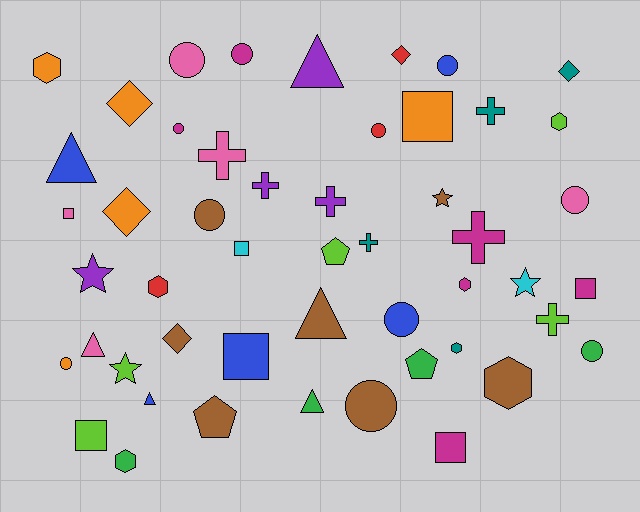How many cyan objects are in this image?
There are 2 cyan objects.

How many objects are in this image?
There are 50 objects.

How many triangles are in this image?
There are 6 triangles.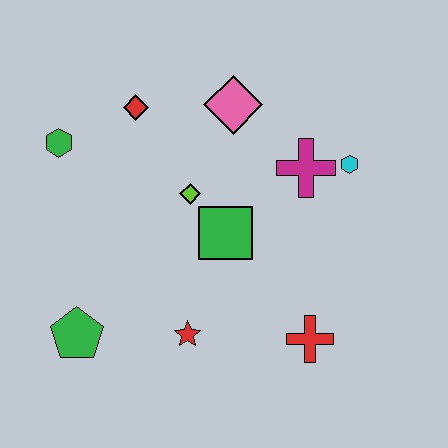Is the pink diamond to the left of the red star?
No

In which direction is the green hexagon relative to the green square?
The green hexagon is to the left of the green square.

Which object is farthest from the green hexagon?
The red cross is farthest from the green hexagon.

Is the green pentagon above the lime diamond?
No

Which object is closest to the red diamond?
The green hexagon is closest to the red diamond.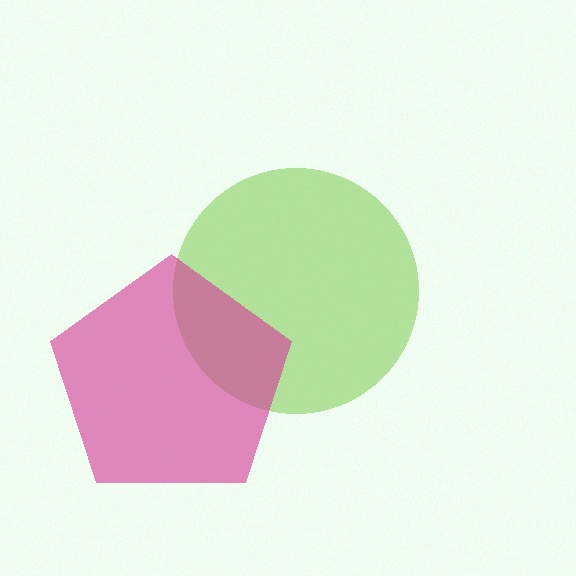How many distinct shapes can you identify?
There are 2 distinct shapes: a lime circle, a magenta pentagon.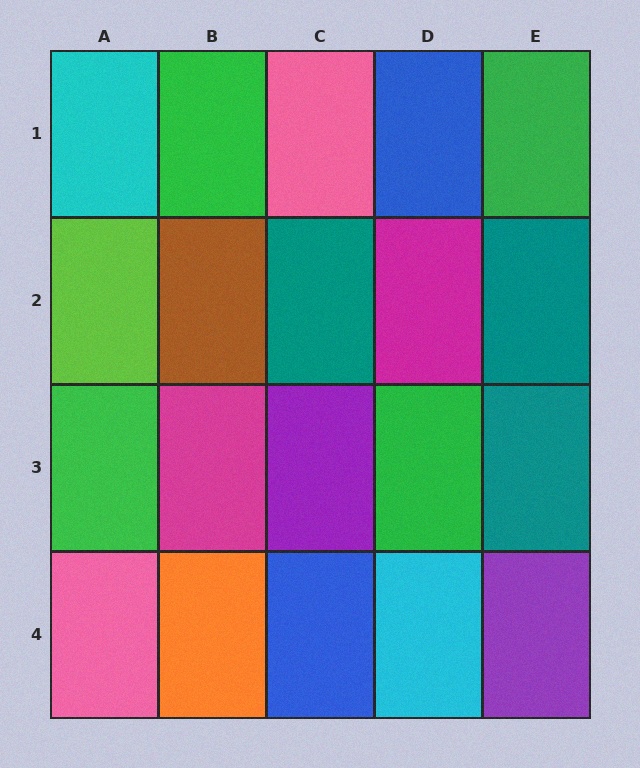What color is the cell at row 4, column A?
Pink.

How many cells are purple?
2 cells are purple.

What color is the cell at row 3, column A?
Green.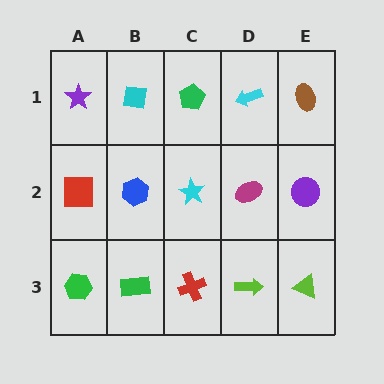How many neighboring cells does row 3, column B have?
3.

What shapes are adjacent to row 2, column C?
A green pentagon (row 1, column C), a red cross (row 3, column C), a blue hexagon (row 2, column B), a magenta ellipse (row 2, column D).